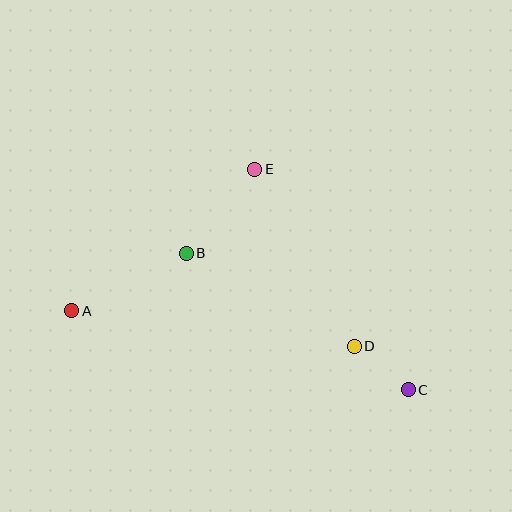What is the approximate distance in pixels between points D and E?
The distance between D and E is approximately 203 pixels.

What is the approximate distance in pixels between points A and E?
The distance between A and E is approximately 231 pixels.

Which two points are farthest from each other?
Points A and C are farthest from each other.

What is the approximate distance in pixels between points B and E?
The distance between B and E is approximately 108 pixels.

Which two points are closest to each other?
Points C and D are closest to each other.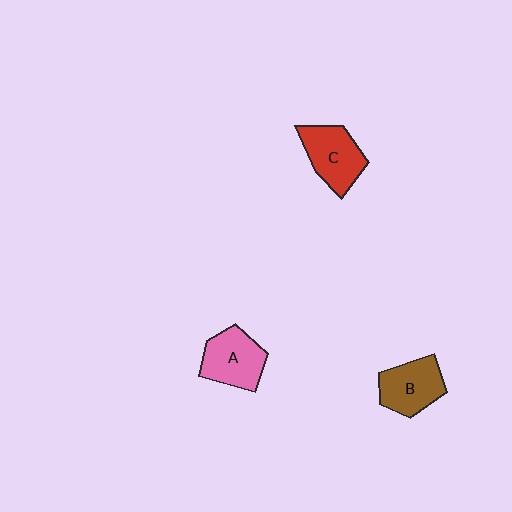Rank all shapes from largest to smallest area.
From largest to smallest: C (red), A (pink), B (brown).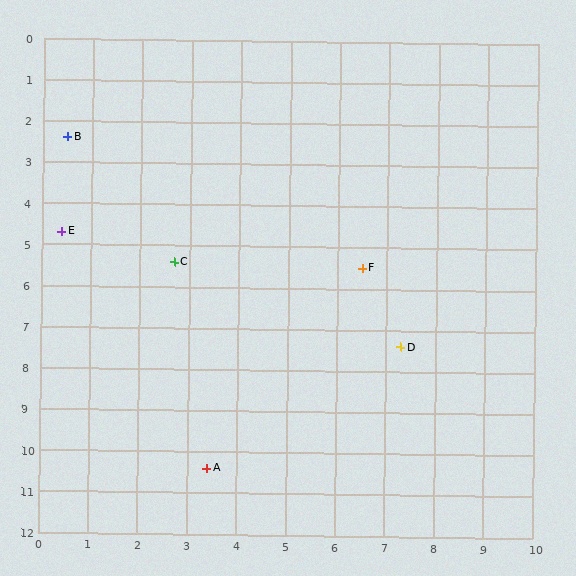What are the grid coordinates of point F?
Point F is at approximately (6.5, 5.5).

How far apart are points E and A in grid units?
Points E and A are about 6.4 grid units apart.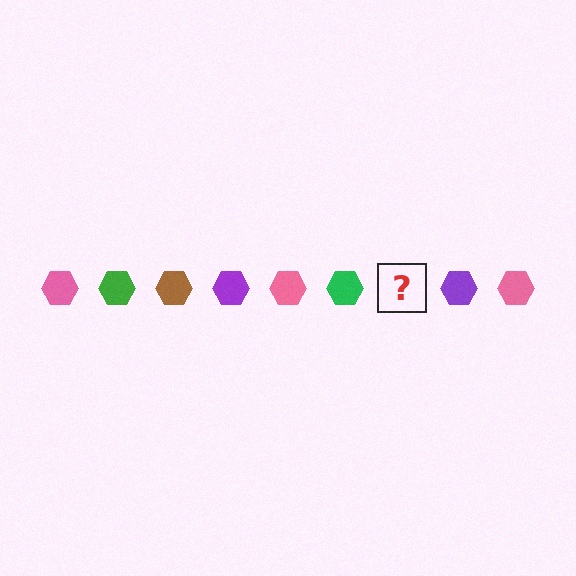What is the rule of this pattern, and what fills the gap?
The rule is that the pattern cycles through pink, green, brown, purple hexagons. The gap should be filled with a brown hexagon.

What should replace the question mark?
The question mark should be replaced with a brown hexagon.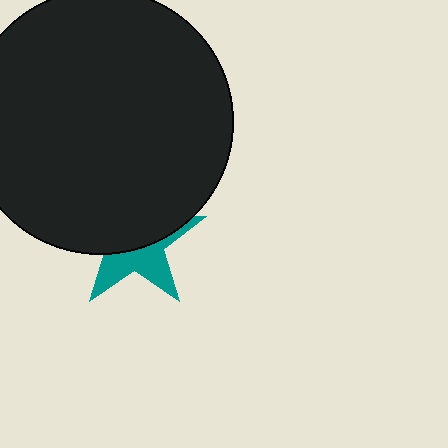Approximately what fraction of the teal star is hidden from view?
Roughly 59% of the teal star is hidden behind the black circle.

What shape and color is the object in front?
The object in front is a black circle.